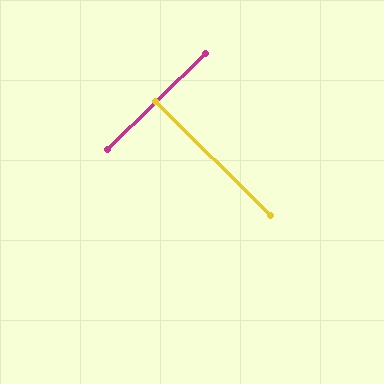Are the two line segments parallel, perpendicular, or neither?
Perpendicular — they meet at approximately 89°.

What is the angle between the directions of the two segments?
Approximately 89 degrees.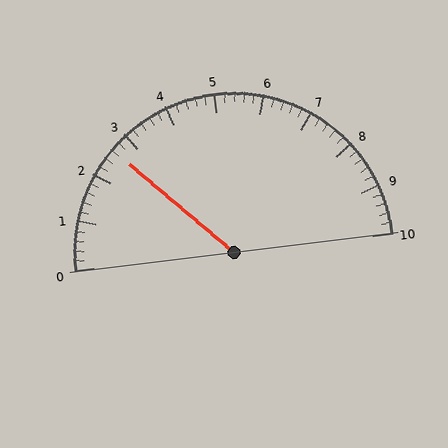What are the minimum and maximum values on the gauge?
The gauge ranges from 0 to 10.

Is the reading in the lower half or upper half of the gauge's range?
The reading is in the lower half of the range (0 to 10).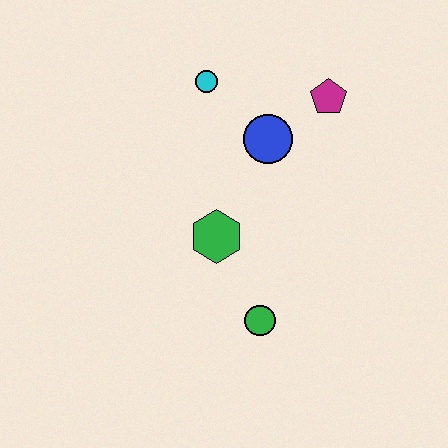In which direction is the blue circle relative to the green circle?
The blue circle is above the green circle.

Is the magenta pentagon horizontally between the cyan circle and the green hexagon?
No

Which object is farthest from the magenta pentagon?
The green circle is farthest from the magenta pentagon.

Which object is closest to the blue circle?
The magenta pentagon is closest to the blue circle.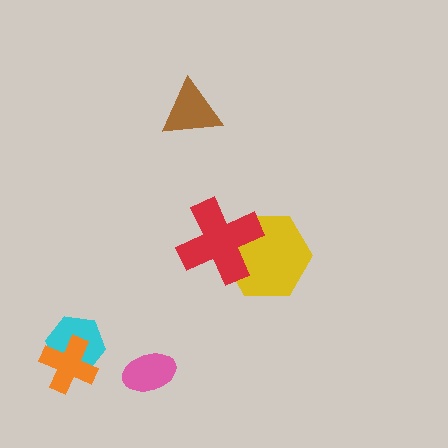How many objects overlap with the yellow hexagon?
1 object overlaps with the yellow hexagon.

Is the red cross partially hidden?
No, no other shape covers it.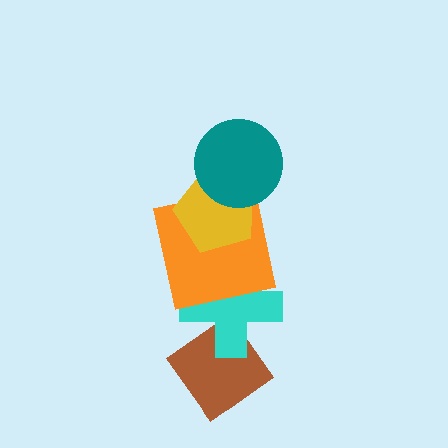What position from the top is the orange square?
The orange square is 3rd from the top.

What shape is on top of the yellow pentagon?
The teal circle is on top of the yellow pentagon.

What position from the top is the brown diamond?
The brown diamond is 5th from the top.